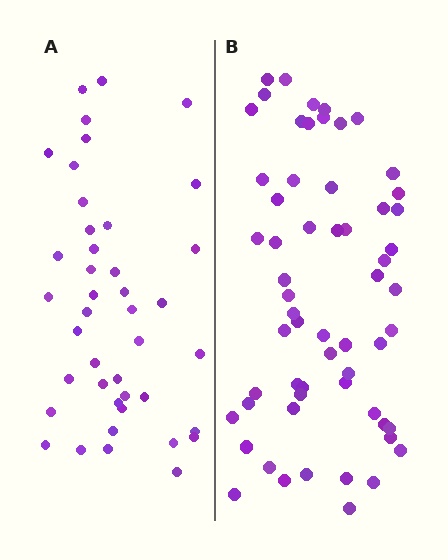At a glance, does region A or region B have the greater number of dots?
Region B (the right region) has more dots.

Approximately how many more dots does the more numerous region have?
Region B has approximately 20 more dots than region A.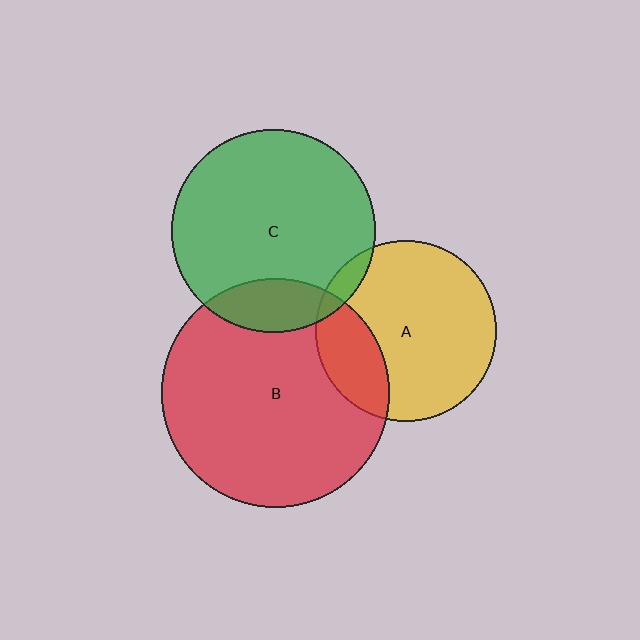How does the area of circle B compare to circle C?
Approximately 1.3 times.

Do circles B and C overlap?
Yes.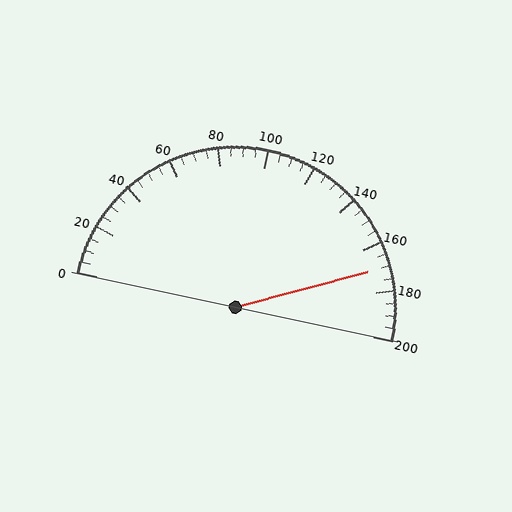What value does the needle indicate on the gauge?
The needle indicates approximately 170.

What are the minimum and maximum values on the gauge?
The gauge ranges from 0 to 200.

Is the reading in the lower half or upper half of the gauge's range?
The reading is in the upper half of the range (0 to 200).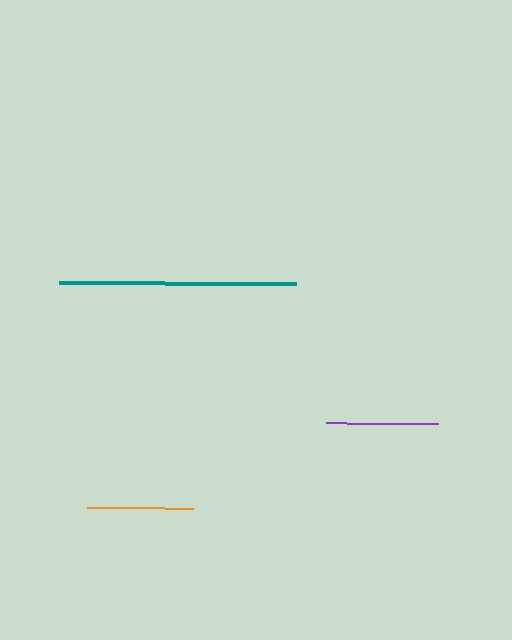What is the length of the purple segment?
The purple segment is approximately 113 pixels long.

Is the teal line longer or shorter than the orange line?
The teal line is longer than the orange line.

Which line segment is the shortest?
The orange line is the shortest at approximately 105 pixels.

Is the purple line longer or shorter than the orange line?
The purple line is longer than the orange line.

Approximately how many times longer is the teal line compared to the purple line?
The teal line is approximately 2.1 times the length of the purple line.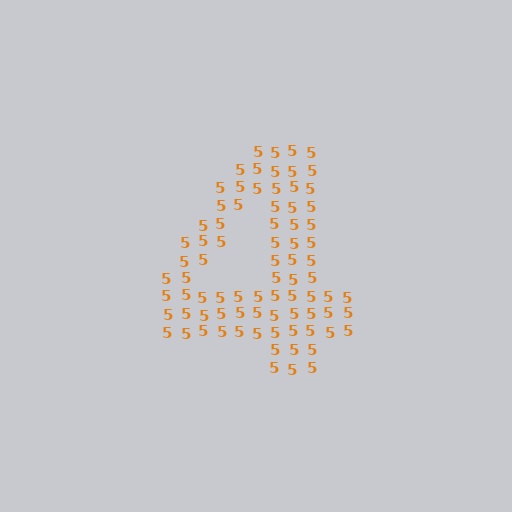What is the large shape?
The large shape is the digit 4.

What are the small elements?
The small elements are digit 5's.